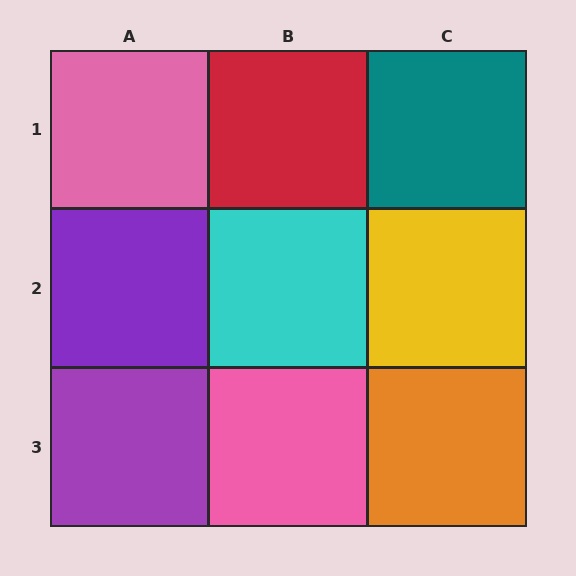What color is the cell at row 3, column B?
Pink.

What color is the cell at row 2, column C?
Yellow.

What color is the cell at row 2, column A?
Purple.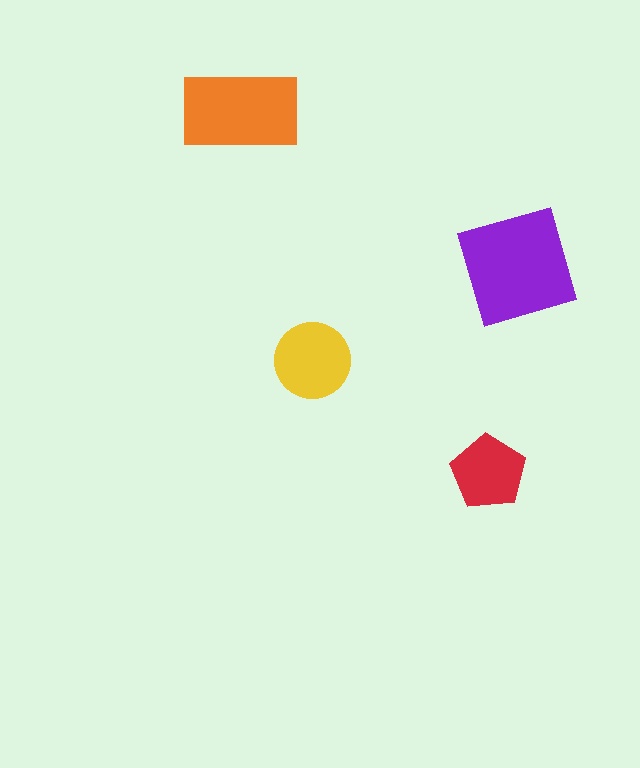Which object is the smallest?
The red pentagon.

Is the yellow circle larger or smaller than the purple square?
Smaller.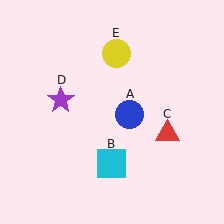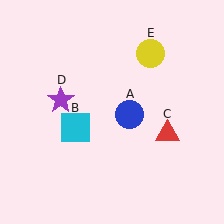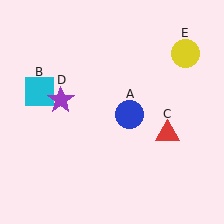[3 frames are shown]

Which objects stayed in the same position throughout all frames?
Blue circle (object A) and red triangle (object C) and purple star (object D) remained stationary.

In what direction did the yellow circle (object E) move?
The yellow circle (object E) moved right.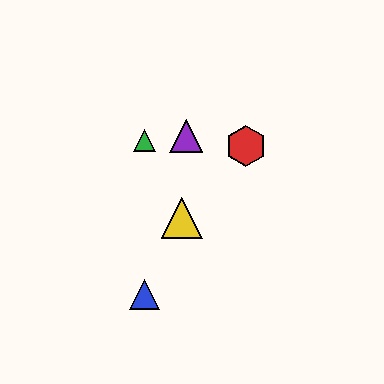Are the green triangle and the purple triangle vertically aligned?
No, the green triangle is at x≈144 and the purple triangle is at x≈186.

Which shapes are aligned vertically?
The blue triangle, the green triangle are aligned vertically.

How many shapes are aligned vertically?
2 shapes (the blue triangle, the green triangle) are aligned vertically.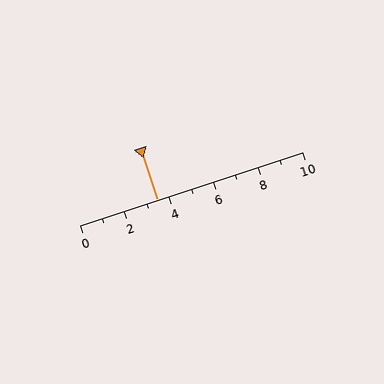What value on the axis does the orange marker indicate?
The marker indicates approximately 3.5.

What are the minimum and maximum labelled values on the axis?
The axis runs from 0 to 10.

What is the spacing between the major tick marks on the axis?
The major ticks are spaced 2 apart.